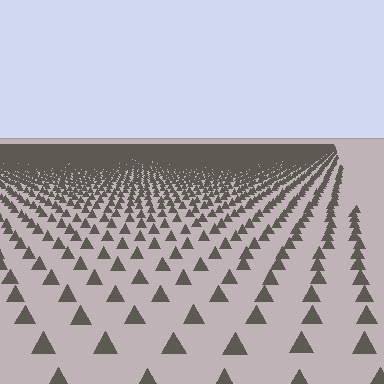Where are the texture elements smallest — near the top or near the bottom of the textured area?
Near the top.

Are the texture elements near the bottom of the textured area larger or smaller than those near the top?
Larger. Near the bottom, elements are closer to the viewer and appear at a bigger on-screen size.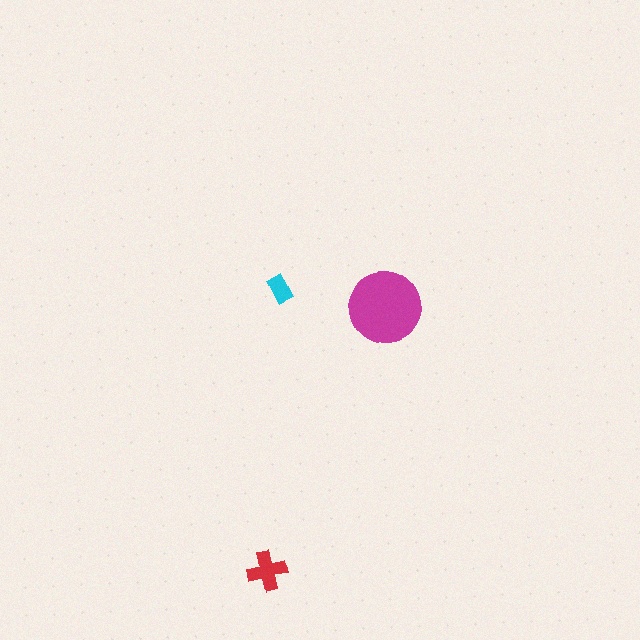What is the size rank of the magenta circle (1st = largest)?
1st.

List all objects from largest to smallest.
The magenta circle, the red cross, the cyan rectangle.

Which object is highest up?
The cyan rectangle is topmost.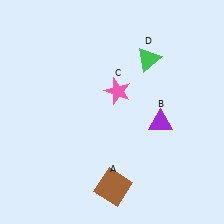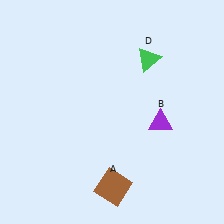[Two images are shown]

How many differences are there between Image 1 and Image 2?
There is 1 difference between the two images.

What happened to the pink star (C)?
The pink star (C) was removed in Image 2. It was in the top-right area of Image 1.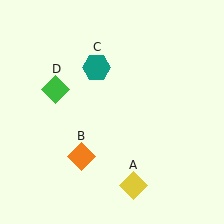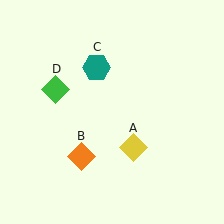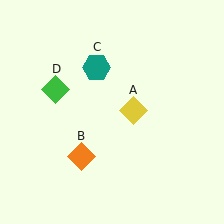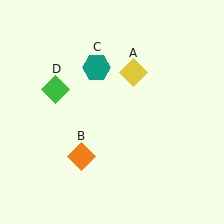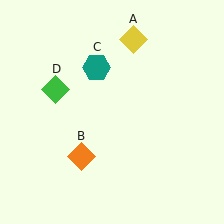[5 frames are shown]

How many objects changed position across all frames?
1 object changed position: yellow diamond (object A).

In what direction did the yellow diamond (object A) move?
The yellow diamond (object A) moved up.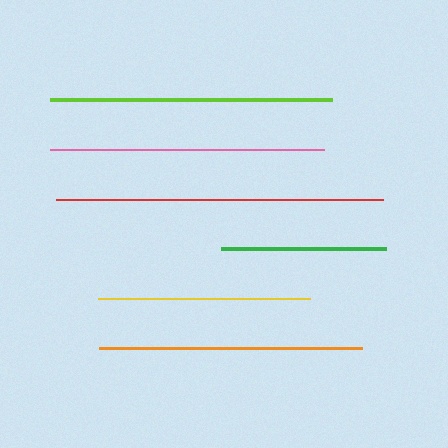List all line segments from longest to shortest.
From longest to shortest: red, lime, pink, orange, yellow, green.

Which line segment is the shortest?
The green line is the shortest at approximately 165 pixels.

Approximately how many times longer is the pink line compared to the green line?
The pink line is approximately 1.7 times the length of the green line.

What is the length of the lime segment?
The lime segment is approximately 282 pixels long.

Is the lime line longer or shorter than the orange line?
The lime line is longer than the orange line.